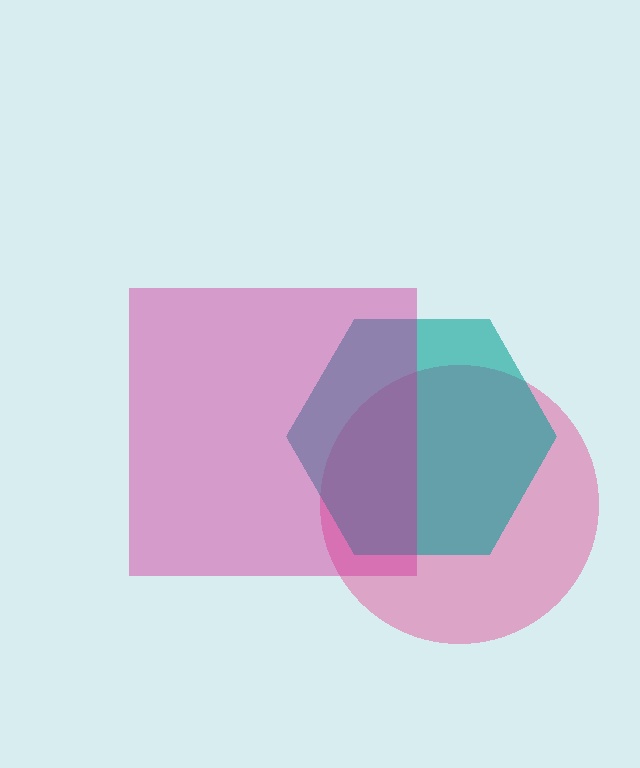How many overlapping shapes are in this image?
There are 3 overlapping shapes in the image.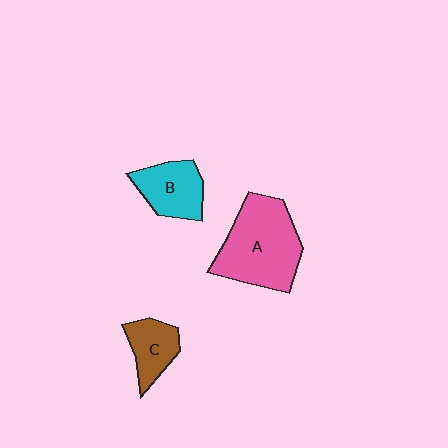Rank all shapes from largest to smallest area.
From largest to smallest: A (pink), B (cyan), C (brown).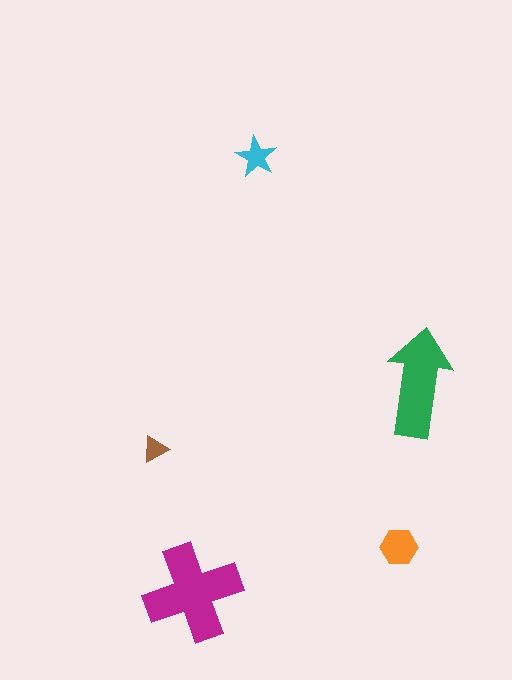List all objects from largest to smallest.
The magenta cross, the green arrow, the orange hexagon, the cyan star, the brown triangle.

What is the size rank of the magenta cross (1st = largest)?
1st.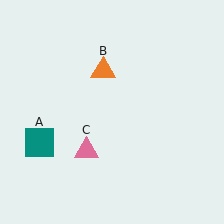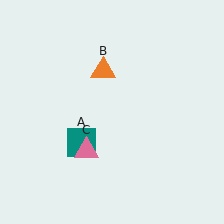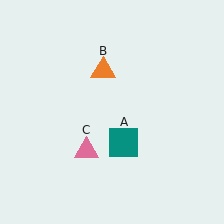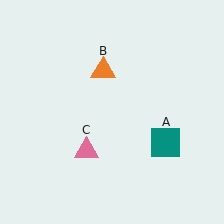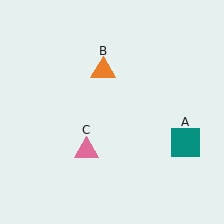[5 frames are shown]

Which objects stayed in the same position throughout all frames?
Orange triangle (object B) and pink triangle (object C) remained stationary.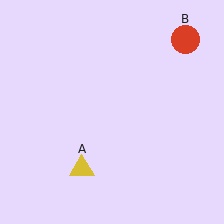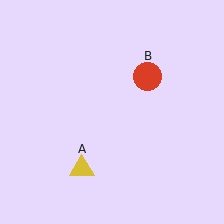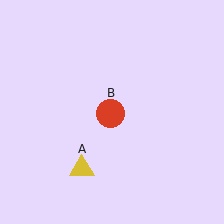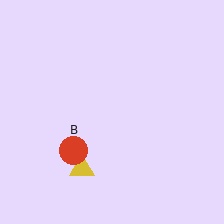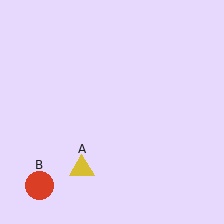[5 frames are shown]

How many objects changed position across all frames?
1 object changed position: red circle (object B).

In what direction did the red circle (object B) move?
The red circle (object B) moved down and to the left.